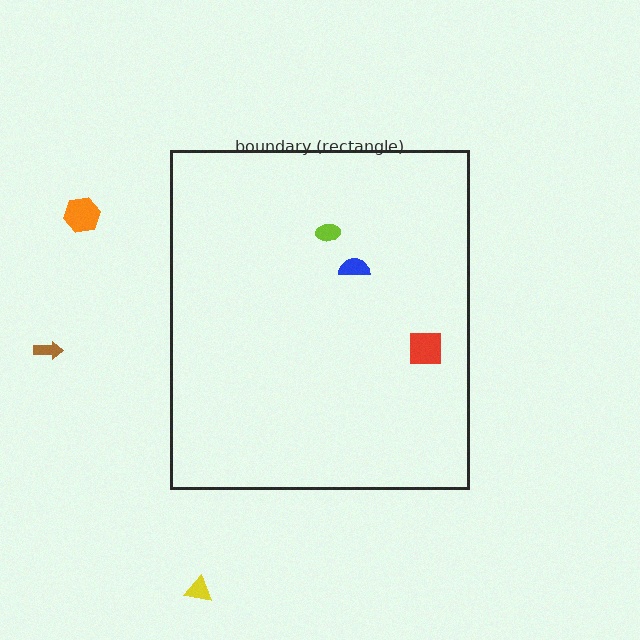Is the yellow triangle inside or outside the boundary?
Outside.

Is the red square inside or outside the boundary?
Inside.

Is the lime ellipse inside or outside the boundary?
Inside.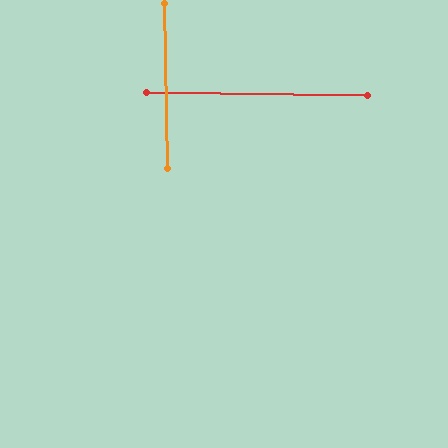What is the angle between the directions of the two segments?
Approximately 88 degrees.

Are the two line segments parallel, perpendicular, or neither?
Perpendicular — they meet at approximately 88°.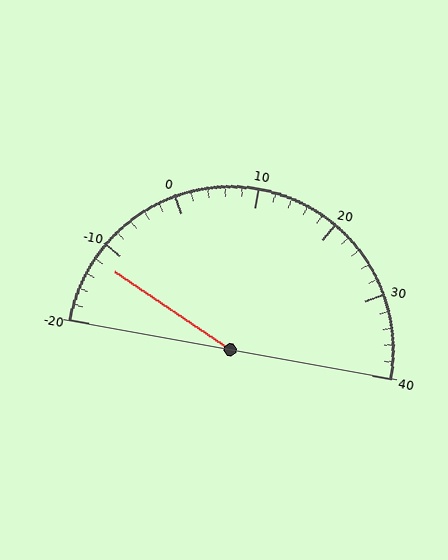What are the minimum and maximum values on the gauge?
The gauge ranges from -20 to 40.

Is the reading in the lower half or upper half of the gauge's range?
The reading is in the lower half of the range (-20 to 40).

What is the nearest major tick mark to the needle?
The nearest major tick mark is -10.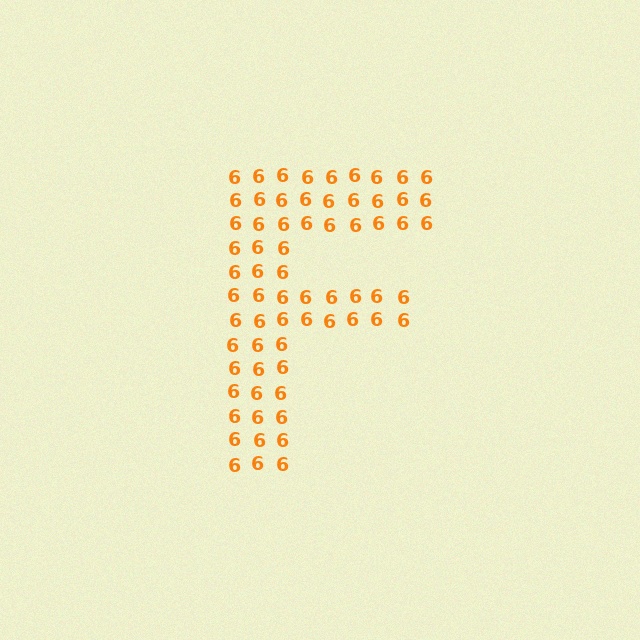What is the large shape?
The large shape is the letter F.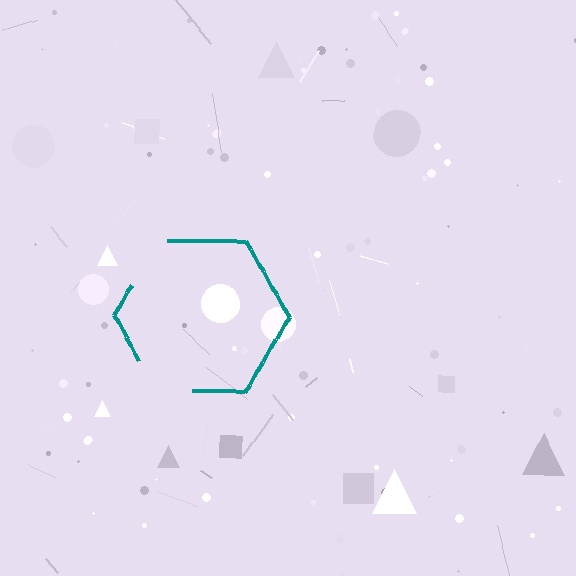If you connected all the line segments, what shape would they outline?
They would outline a hexagon.